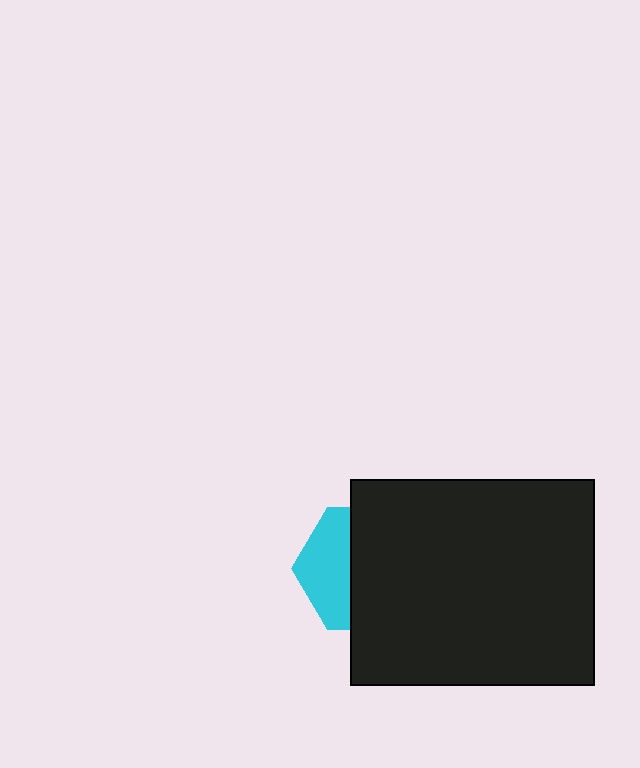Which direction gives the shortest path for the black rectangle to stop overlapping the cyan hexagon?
Moving right gives the shortest separation.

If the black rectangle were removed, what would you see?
You would see the complete cyan hexagon.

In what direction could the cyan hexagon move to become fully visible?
The cyan hexagon could move left. That would shift it out from behind the black rectangle entirely.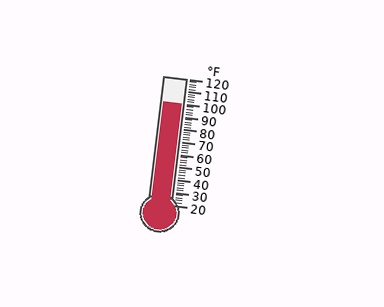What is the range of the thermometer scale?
The thermometer scale ranges from 20°F to 120°F.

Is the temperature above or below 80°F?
The temperature is above 80°F.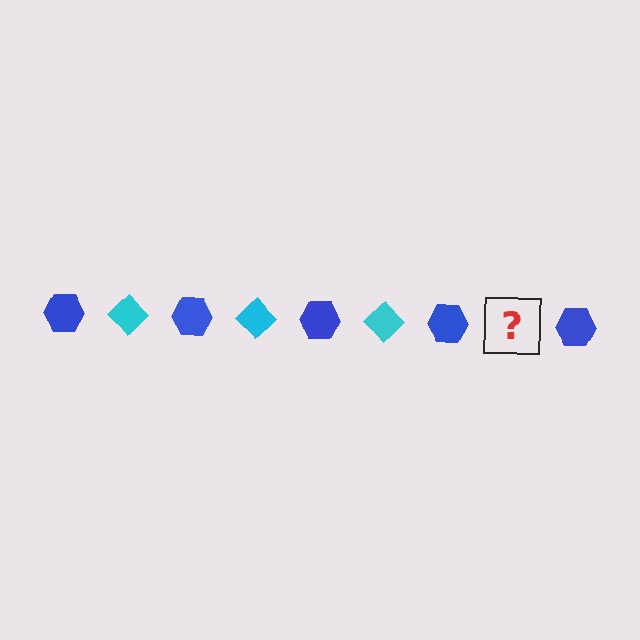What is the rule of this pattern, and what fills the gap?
The rule is that the pattern alternates between blue hexagon and cyan diamond. The gap should be filled with a cyan diamond.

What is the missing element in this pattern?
The missing element is a cyan diamond.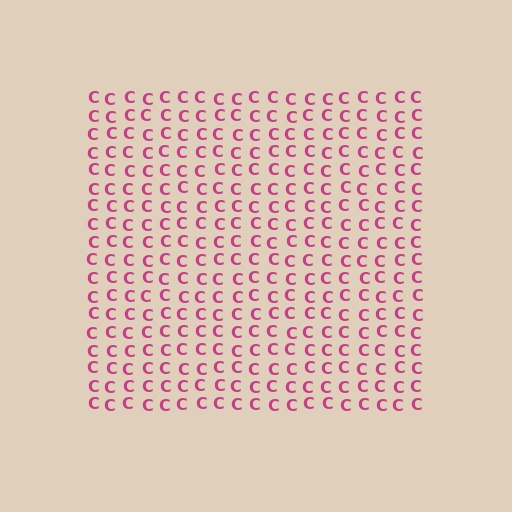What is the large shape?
The large shape is a square.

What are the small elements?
The small elements are letter C's.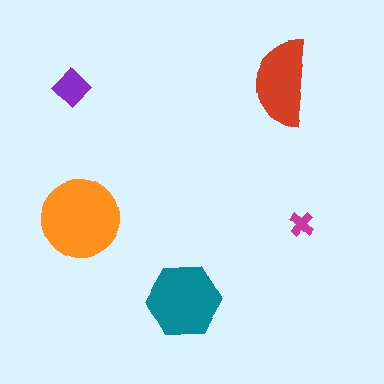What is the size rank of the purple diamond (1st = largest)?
4th.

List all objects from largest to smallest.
The orange circle, the teal hexagon, the red semicircle, the purple diamond, the magenta cross.